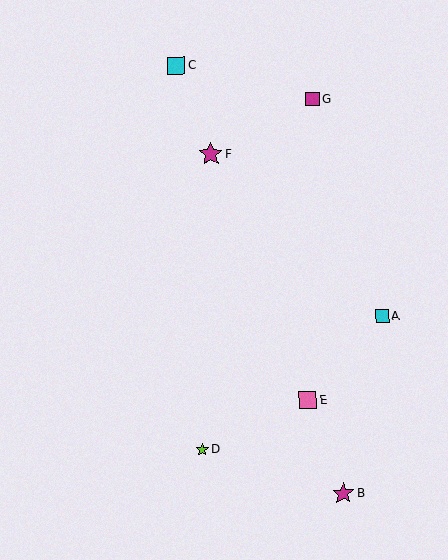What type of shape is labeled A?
Shape A is a cyan square.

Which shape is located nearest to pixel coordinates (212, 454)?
The lime star (labeled D) at (202, 450) is nearest to that location.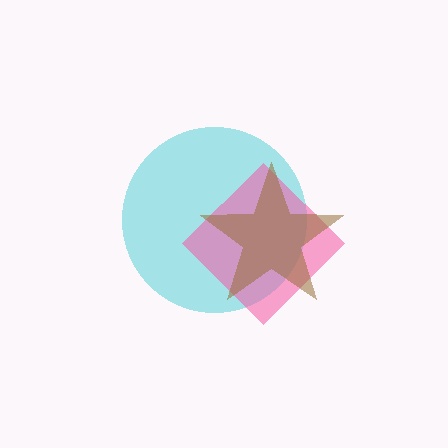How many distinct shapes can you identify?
There are 3 distinct shapes: a cyan circle, a pink diamond, a brown star.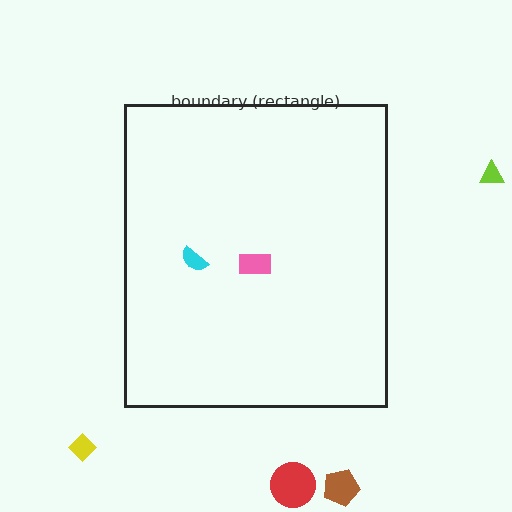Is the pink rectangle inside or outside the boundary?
Inside.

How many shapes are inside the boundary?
2 inside, 4 outside.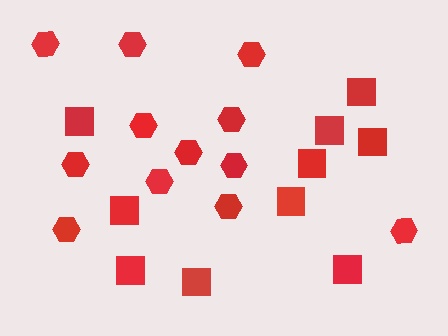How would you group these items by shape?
There are 2 groups: one group of squares (10) and one group of hexagons (12).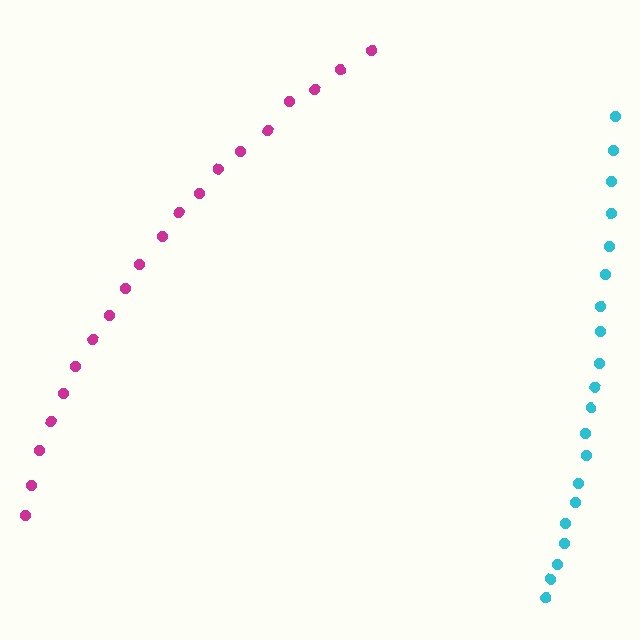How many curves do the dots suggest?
There are 2 distinct paths.